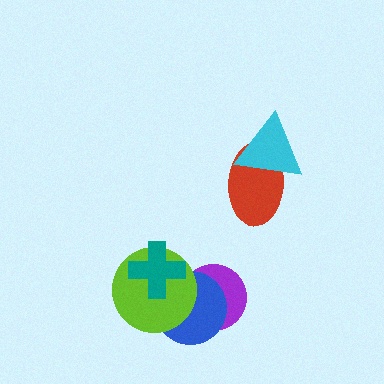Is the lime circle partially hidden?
Yes, it is partially covered by another shape.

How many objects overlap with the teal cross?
2 objects overlap with the teal cross.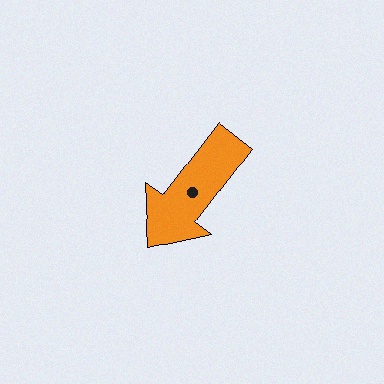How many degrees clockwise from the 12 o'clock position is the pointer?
Approximately 217 degrees.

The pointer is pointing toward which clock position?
Roughly 7 o'clock.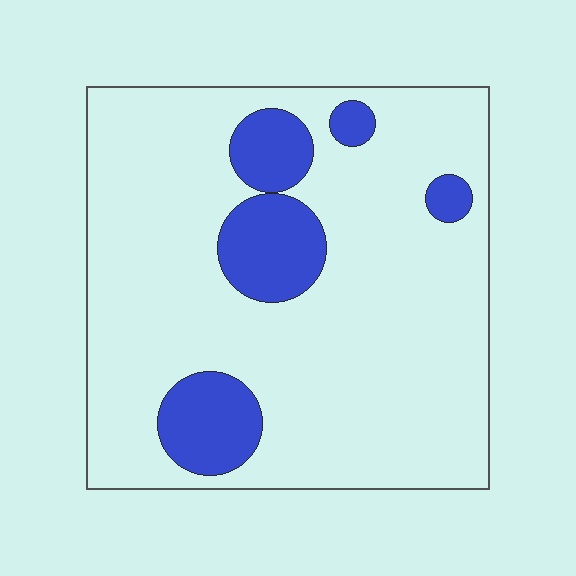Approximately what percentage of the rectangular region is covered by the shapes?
Approximately 15%.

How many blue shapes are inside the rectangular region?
5.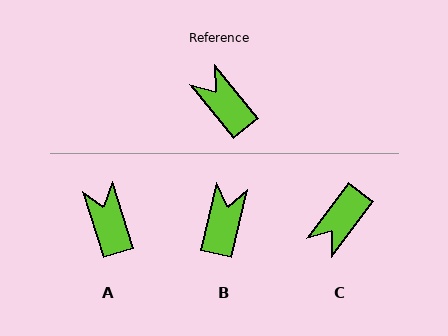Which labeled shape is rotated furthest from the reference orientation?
C, about 104 degrees away.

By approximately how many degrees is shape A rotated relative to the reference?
Approximately 22 degrees clockwise.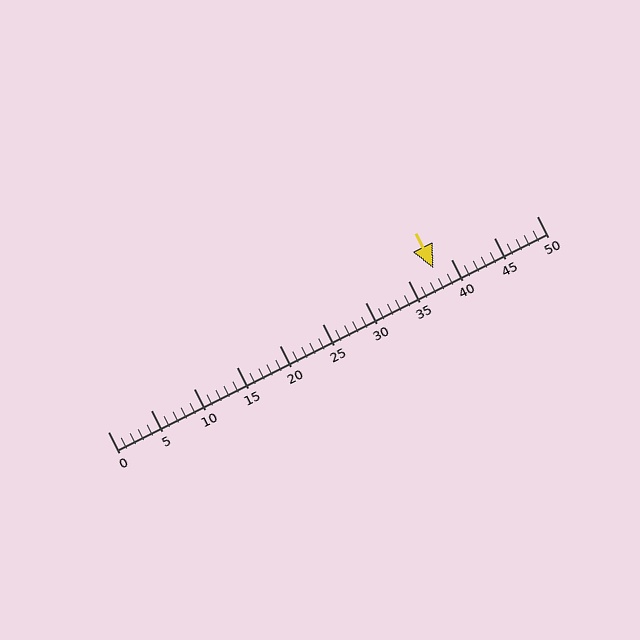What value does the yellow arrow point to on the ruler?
The yellow arrow points to approximately 38.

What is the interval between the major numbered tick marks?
The major tick marks are spaced 5 units apart.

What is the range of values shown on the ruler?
The ruler shows values from 0 to 50.